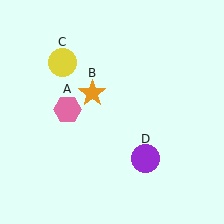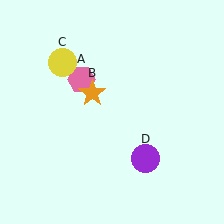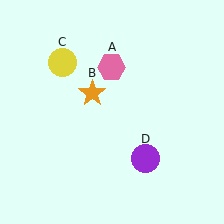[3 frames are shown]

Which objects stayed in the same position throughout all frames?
Orange star (object B) and yellow circle (object C) and purple circle (object D) remained stationary.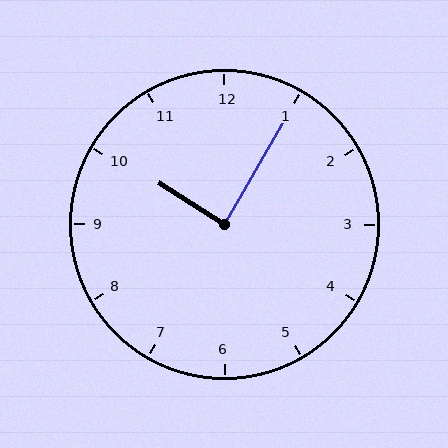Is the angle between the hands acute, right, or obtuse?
It is right.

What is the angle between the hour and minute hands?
Approximately 88 degrees.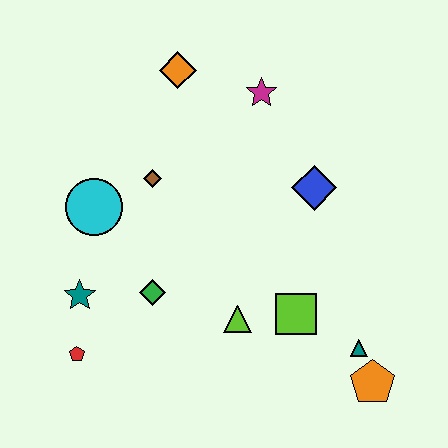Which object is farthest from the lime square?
The orange diamond is farthest from the lime square.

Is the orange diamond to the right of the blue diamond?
No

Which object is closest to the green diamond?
The teal star is closest to the green diamond.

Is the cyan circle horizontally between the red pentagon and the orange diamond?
Yes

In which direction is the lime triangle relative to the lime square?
The lime triangle is to the left of the lime square.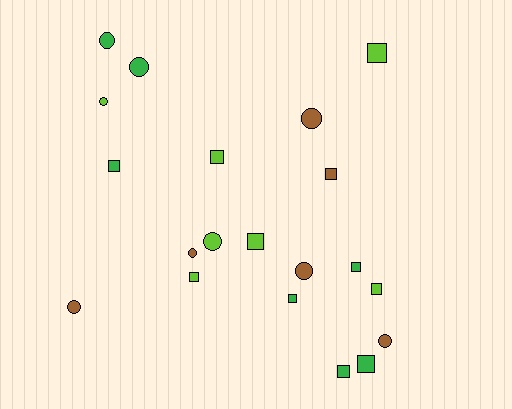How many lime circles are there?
There are 2 lime circles.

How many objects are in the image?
There are 20 objects.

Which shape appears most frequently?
Square, with 11 objects.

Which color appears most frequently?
Green, with 7 objects.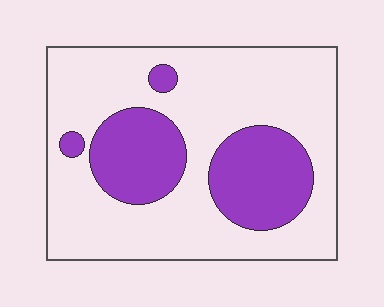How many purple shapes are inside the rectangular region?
4.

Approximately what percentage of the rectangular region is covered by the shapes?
Approximately 30%.